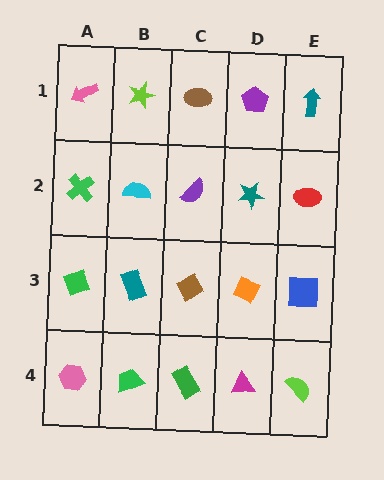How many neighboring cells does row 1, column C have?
3.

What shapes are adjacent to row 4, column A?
A green diamond (row 3, column A), a green trapezoid (row 4, column B).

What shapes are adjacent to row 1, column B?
A cyan semicircle (row 2, column B), a pink arrow (row 1, column A), a brown ellipse (row 1, column C).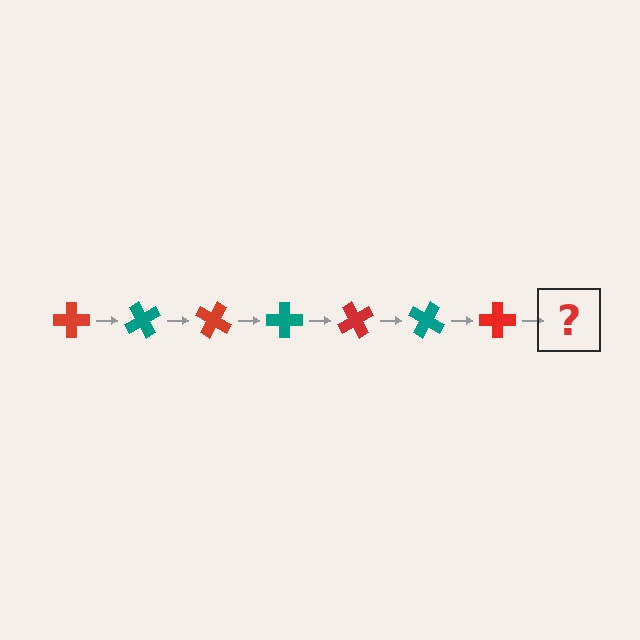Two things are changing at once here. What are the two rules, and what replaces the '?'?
The two rules are that it rotates 60 degrees each step and the color cycles through red and teal. The '?' should be a teal cross, rotated 420 degrees from the start.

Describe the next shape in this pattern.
It should be a teal cross, rotated 420 degrees from the start.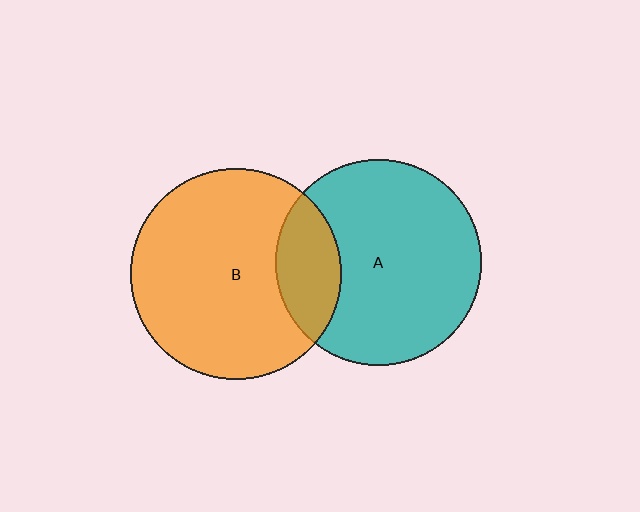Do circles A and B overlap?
Yes.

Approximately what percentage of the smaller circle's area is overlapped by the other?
Approximately 20%.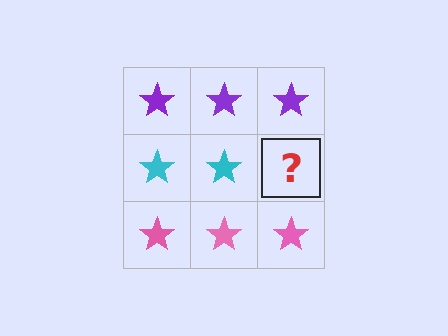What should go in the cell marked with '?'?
The missing cell should contain a cyan star.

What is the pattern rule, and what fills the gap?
The rule is that each row has a consistent color. The gap should be filled with a cyan star.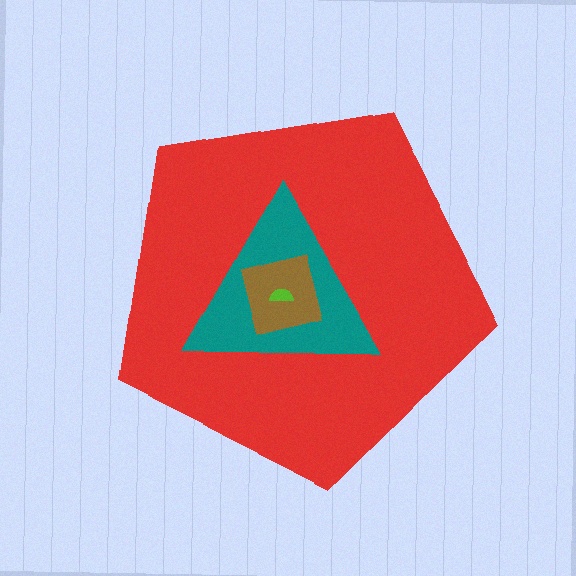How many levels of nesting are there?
4.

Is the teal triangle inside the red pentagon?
Yes.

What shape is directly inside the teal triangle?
The brown square.